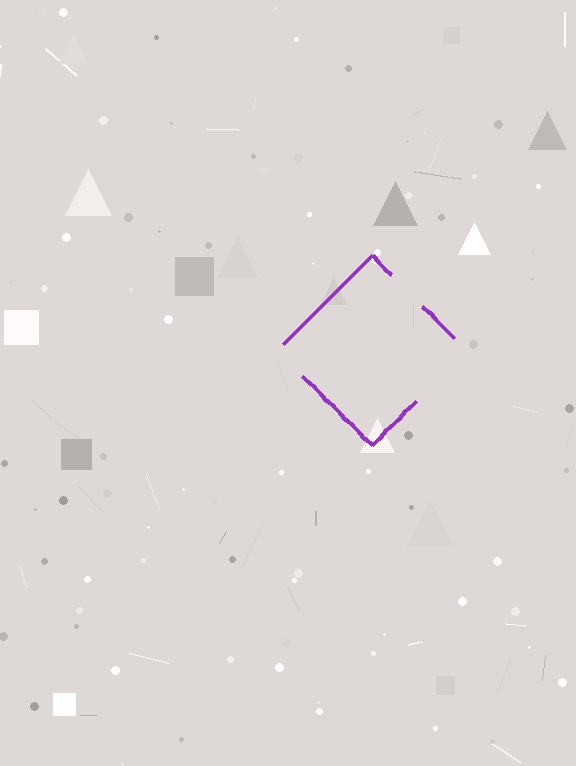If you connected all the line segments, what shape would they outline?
They would outline a diamond.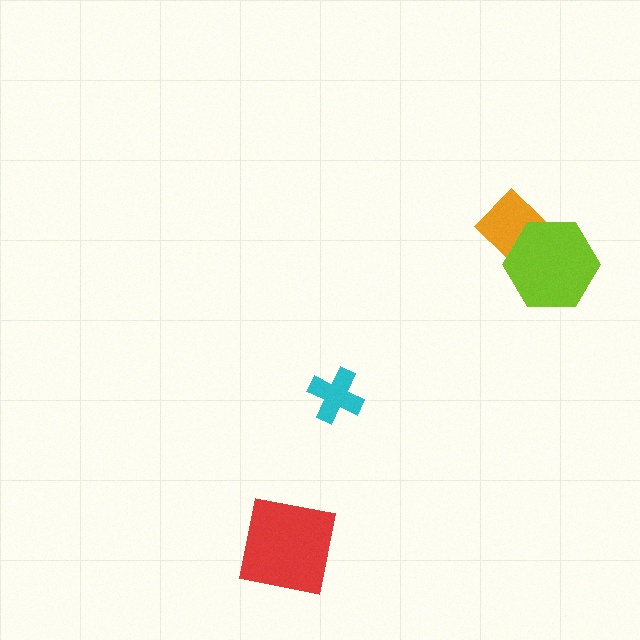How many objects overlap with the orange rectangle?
1 object overlaps with the orange rectangle.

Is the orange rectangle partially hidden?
Yes, it is partially covered by another shape.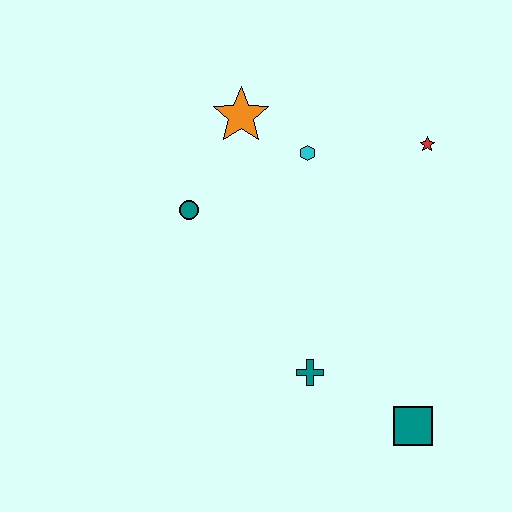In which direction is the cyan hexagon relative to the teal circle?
The cyan hexagon is to the right of the teal circle.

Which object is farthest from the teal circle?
The teal square is farthest from the teal circle.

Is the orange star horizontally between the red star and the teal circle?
Yes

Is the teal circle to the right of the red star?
No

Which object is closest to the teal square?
The teal cross is closest to the teal square.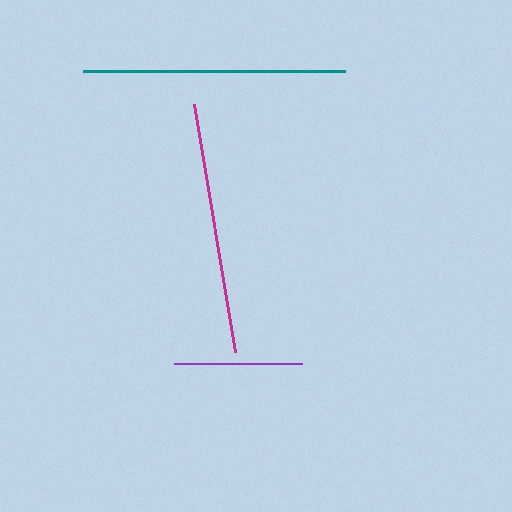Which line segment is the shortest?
The purple line is the shortest at approximately 128 pixels.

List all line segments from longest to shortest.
From longest to shortest: teal, magenta, purple.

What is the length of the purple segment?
The purple segment is approximately 128 pixels long.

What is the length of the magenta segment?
The magenta segment is approximately 251 pixels long.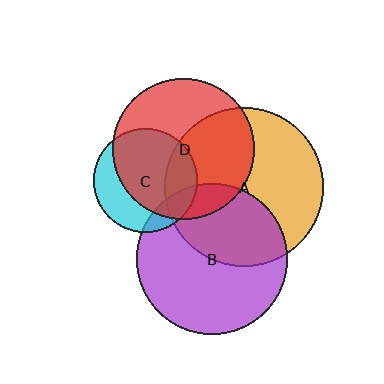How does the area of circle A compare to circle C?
Approximately 2.3 times.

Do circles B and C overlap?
Yes.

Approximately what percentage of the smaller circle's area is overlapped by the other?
Approximately 15%.